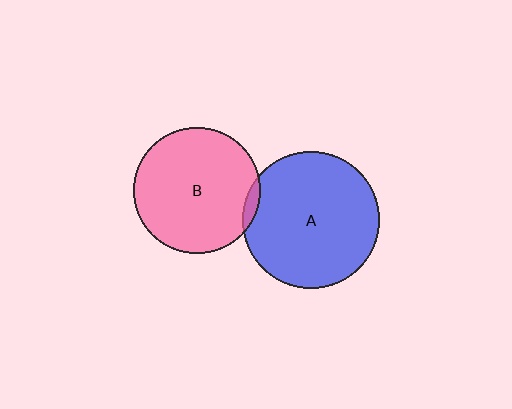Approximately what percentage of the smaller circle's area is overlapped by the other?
Approximately 5%.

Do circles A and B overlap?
Yes.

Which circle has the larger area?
Circle A (blue).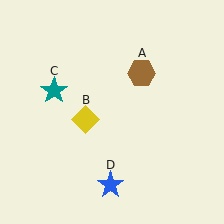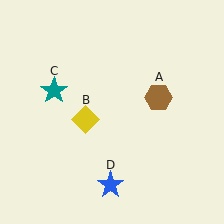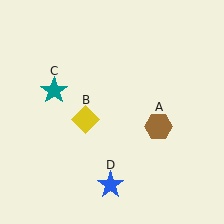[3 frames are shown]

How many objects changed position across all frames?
1 object changed position: brown hexagon (object A).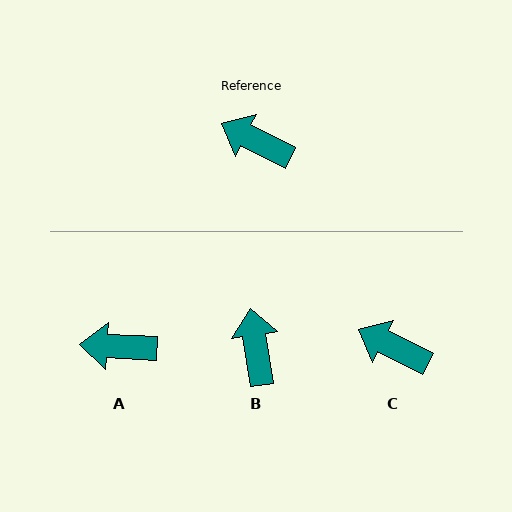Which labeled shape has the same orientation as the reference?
C.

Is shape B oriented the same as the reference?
No, it is off by about 54 degrees.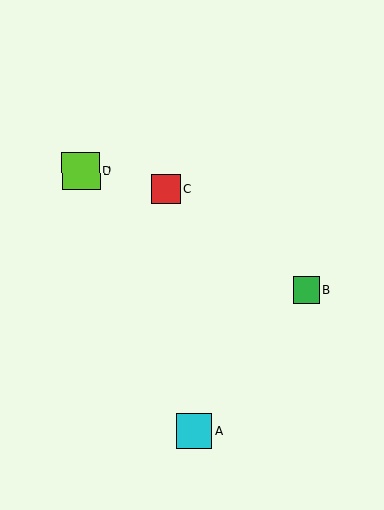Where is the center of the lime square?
The center of the lime square is at (81, 171).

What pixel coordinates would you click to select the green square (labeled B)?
Click at (307, 290) to select the green square B.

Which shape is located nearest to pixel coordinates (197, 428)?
The cyan square (labeled A) at (194, 431) is nearest to that location.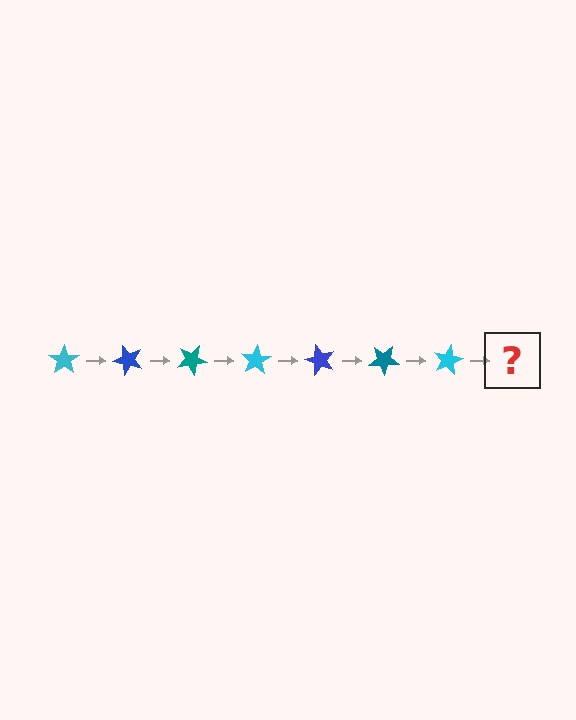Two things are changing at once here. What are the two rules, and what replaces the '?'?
The two rules are that it rotates 50 degrees each step and the color cycles through cyan, blue, and teal. The '?' should be a blue star, rotated 350 degrees from the start.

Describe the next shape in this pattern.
It should be a blue star, rotated 350 degrees from the start.